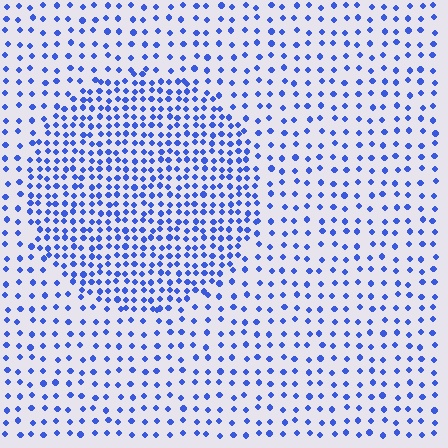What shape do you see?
I see a circle.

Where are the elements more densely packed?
The elements are more densely packed inside the circle boundary.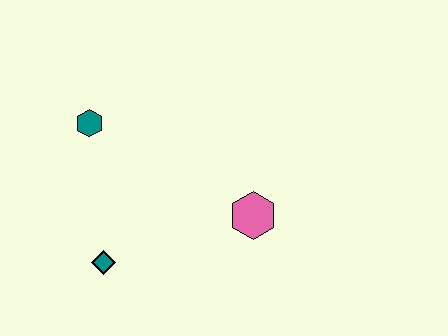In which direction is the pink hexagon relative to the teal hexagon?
The pink hexagon is to the right of the teal hexagon.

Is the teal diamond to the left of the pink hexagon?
Yes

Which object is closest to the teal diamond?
The teal hexagon is closest to the teal diamond.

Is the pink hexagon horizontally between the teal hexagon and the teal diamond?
No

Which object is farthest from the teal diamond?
The pink hexagon is farthest from the teal diamond.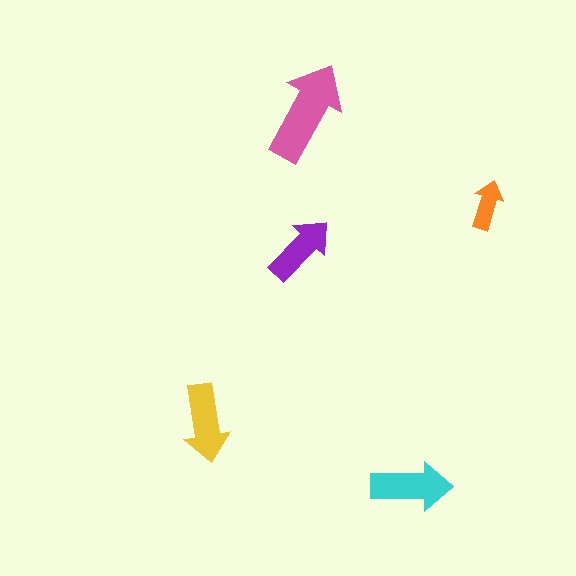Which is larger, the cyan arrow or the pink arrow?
The pink one.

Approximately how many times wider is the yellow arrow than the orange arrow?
About 1.5 times wider.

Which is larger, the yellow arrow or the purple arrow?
The yellow one.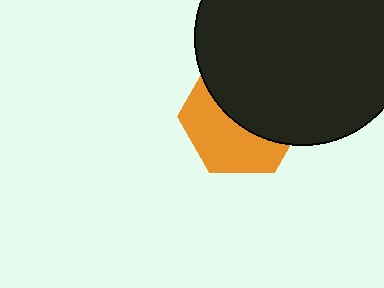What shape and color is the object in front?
The object in front is a black circle.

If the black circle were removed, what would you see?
You would see the complete orange hexagon.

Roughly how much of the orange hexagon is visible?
About half of it is visible (roughly 46%).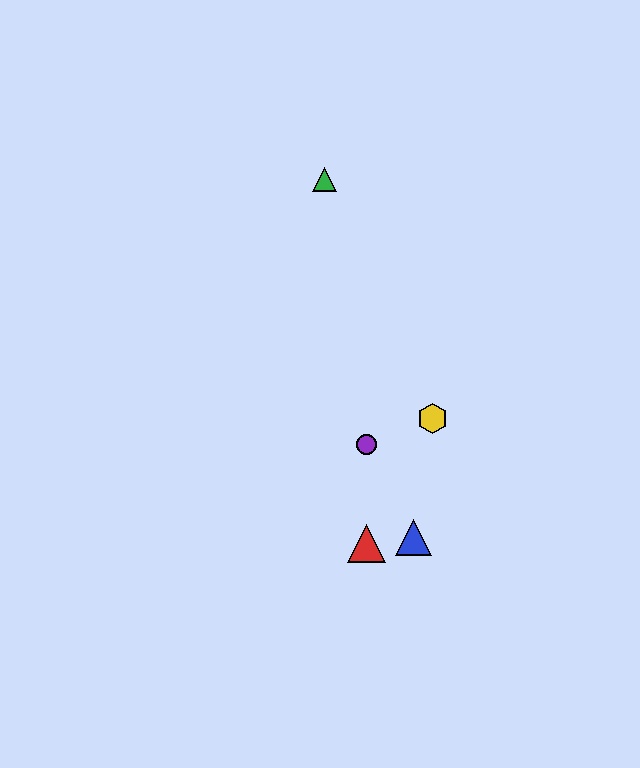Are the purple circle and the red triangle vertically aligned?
Yes, both are at x≈367.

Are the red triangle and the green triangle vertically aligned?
No, the red triangle is at x≈367 and the green triangle is at x≈325.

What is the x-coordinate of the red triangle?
The red triangle is at x≈367.